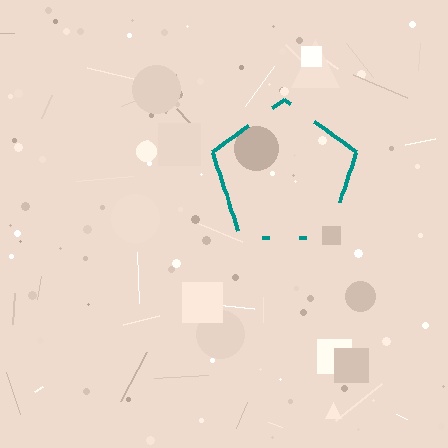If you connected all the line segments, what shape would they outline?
They would outline a pentagon.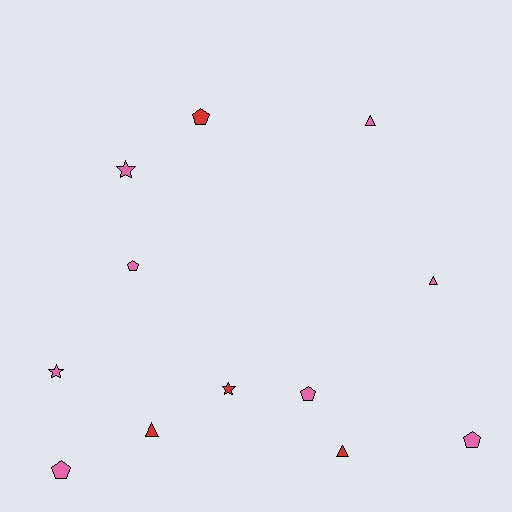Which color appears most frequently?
Pink, with 8 objects.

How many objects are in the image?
There are 12 objects.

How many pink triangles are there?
There are 2 pink triangles.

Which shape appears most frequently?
Pentagon, with 5 objects.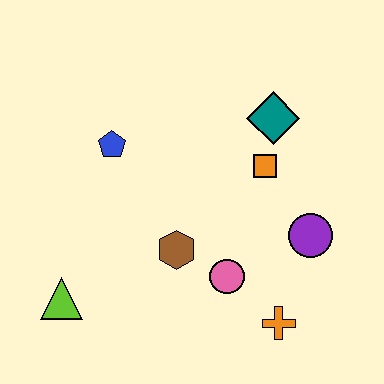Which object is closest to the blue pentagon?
The brown hexagon is closest to the blue pentagon.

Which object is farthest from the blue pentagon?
The orange cross is farthest from the blue pentagon.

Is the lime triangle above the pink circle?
No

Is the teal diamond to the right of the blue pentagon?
Yes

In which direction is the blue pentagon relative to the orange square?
The blue pentagon is to the left of the orange square.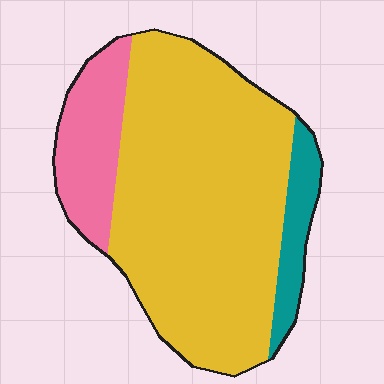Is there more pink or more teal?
Pink.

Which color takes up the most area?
Yellow, at roughly 75%.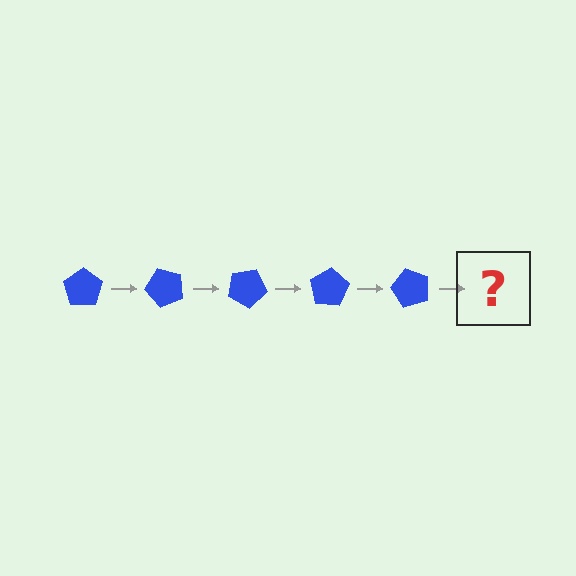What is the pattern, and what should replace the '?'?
The pattern is that the pentagon rotates 50 degrees each step. The '?' should be a blue pentagon rotated 250 degrees.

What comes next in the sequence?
The next element should be a blue pentagon rotated 250 degrees.